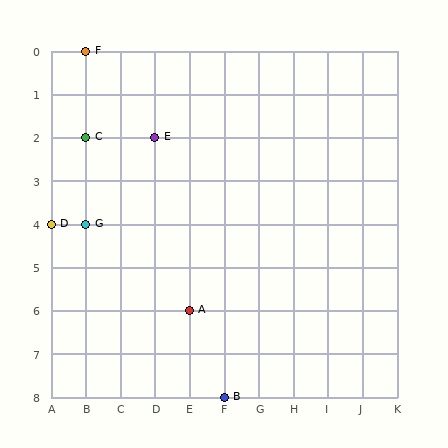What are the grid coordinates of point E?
Point E is at grid coordinates (D, 2).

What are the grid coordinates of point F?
Point F is at grid coordinates (B, 0).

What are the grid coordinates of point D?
Point D is at grid coordinates (A, 4).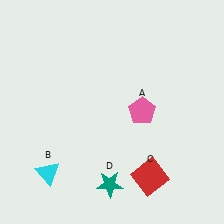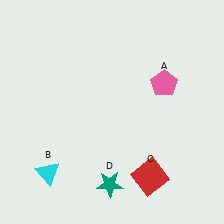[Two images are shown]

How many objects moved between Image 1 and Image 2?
1 object moved between the two images.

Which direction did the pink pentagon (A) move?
The pink pentagon (A) moved up.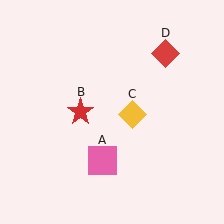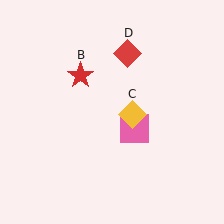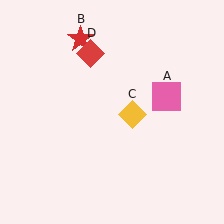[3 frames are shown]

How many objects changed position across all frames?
3 objects changed position: pink square (object A), red star (object B), red diamond (object D).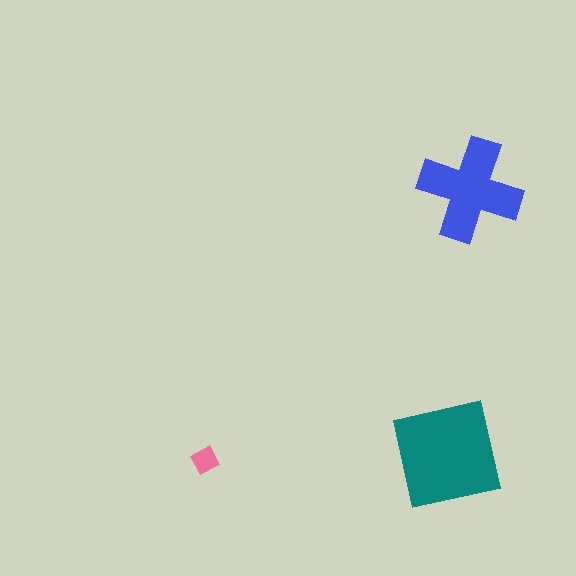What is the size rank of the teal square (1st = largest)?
1st.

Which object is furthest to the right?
The blue cross is rightmost.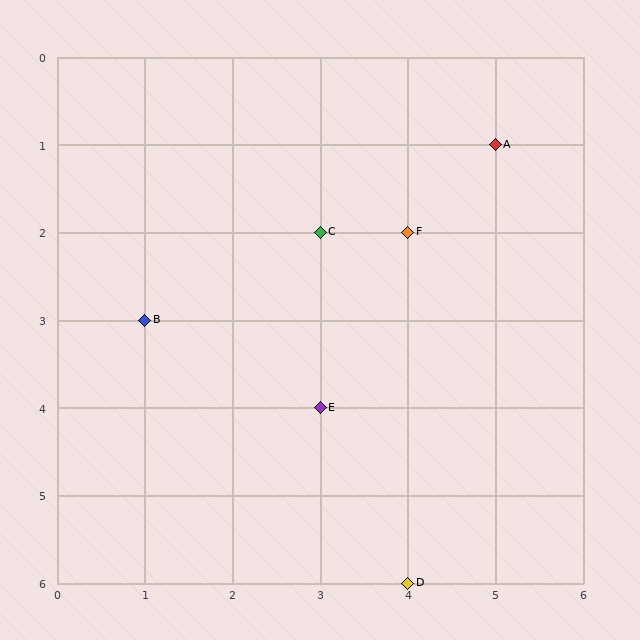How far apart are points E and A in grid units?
Points E and A are 2 columns and 3 rows apart (about 3.6 grid units diagonally).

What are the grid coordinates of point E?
Point E is at grid coordinates (3, 4).